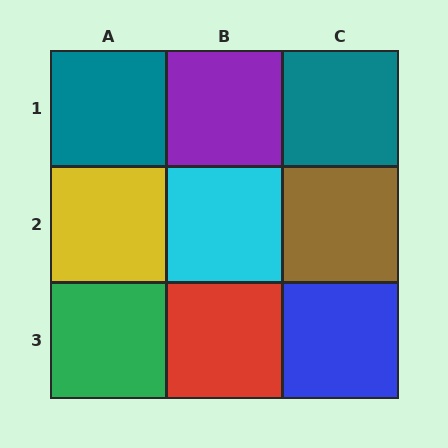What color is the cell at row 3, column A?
Green.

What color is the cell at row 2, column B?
Cyan.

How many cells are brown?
1 cell is brown.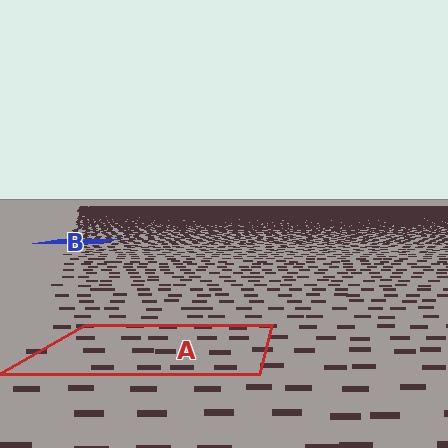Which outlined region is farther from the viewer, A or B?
Region B is farther from the viewer — the texture elements inside it appear smaller and more densely packed.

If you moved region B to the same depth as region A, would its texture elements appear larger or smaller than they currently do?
They would appear larger. At a closer depth, the same texture elements are projected at a bigger on-screen size.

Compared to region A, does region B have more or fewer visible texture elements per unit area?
Region B has more texture elements per unit area — they are packed more densely because it is farther away.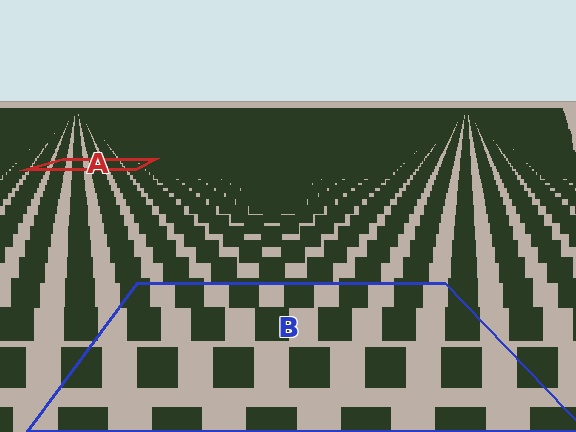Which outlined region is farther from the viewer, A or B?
Region A is farther from the viewer — the texture elements inside it appear smaller and more densely packed.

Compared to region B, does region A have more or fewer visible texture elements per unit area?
Region A has more texture elements per unit area — they are packed more densely because it is farther away.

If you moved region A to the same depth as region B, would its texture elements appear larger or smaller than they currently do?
They would appear larger. At a closer depth, the same texture elements are projected at a bigger on-screen size.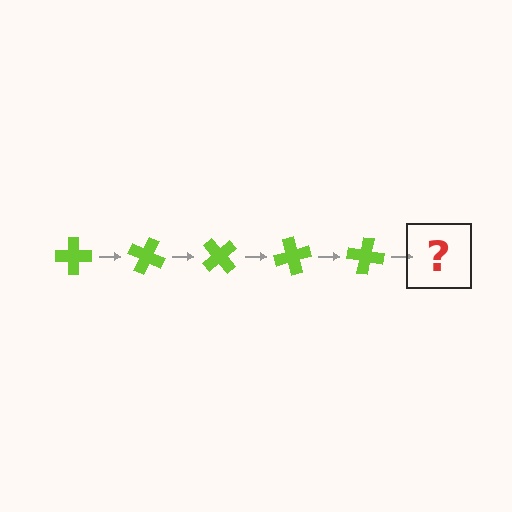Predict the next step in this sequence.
The next step is a lime cross rotated 125 degrees.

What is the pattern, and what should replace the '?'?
The pattern is that the cross rotates 25 degrees each step. The '?' should be a lime cross rotated 125 degrees.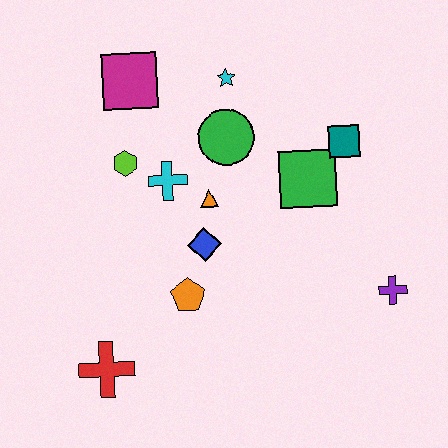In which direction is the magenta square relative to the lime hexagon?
The magenta square is above the lime hexagon.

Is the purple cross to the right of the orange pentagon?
Yes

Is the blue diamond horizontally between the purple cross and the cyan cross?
Yes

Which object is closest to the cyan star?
The green circle is closest to the cyan star.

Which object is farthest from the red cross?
The teal square is farthest from the red cross.